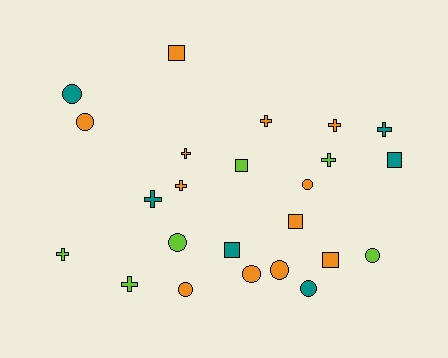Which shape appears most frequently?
Circle, with 9 objects.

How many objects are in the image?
There are 24 objects.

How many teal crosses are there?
There are 2 teal crosses.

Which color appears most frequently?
Orange, with 12 objects.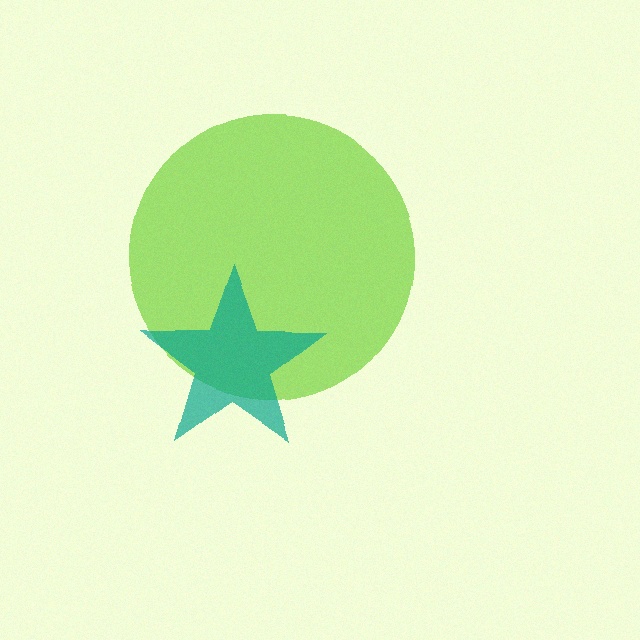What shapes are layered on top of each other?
The layered shapes are: a lime circle, a teal star.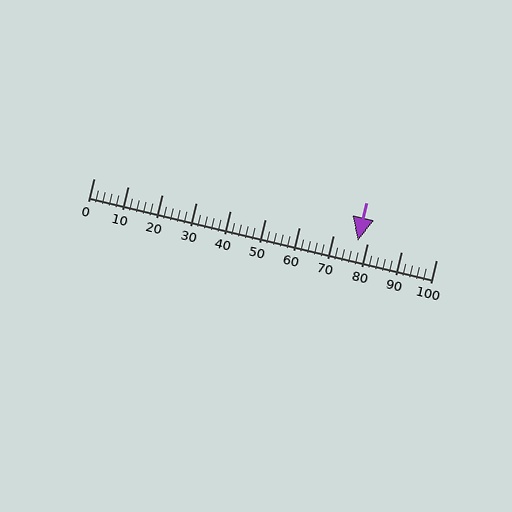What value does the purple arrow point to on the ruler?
The purple arrow points to approximately 77.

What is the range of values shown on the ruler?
The ruler shows values from 0 to 100.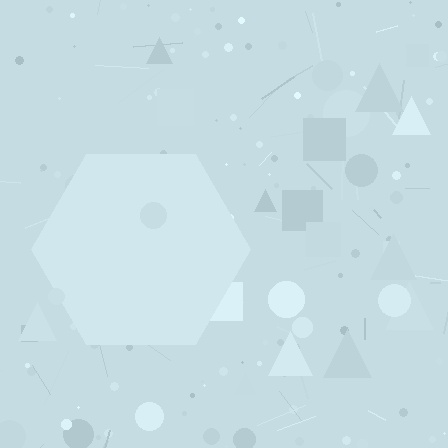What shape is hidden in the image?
A hexagon is hidden in the image.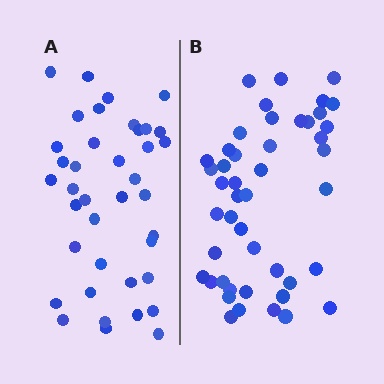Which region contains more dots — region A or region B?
Region B (the right region) has more dots.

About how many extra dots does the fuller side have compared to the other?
Region B has roughly 8 or so more dots than region A.